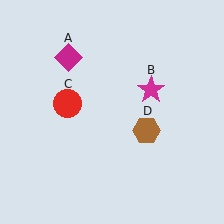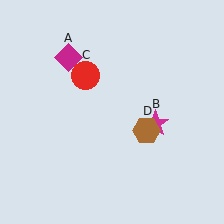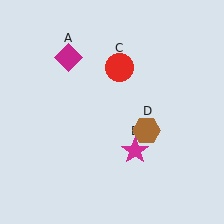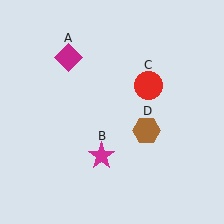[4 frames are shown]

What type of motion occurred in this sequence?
The magenta star (object B), red circle (object C) rotated clockwise around the center of the scene.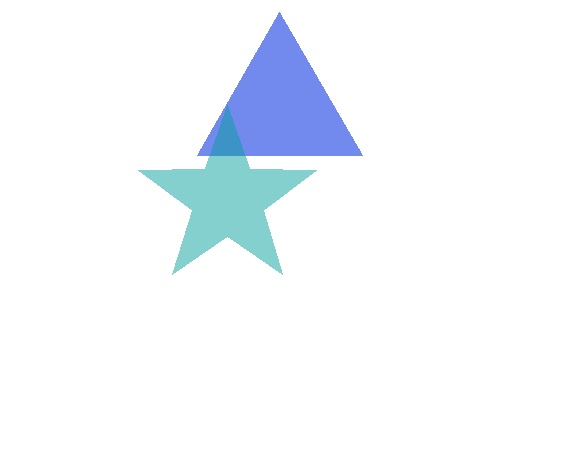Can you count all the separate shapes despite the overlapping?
Yes, there are 2 separate shapes.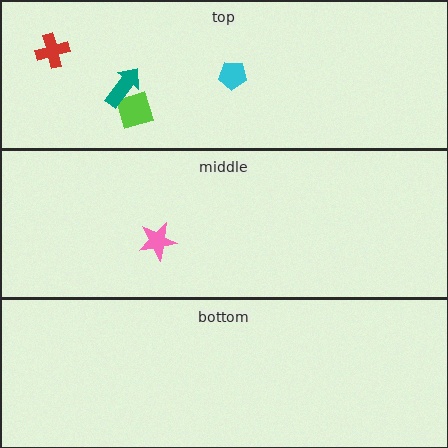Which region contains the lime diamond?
The top region.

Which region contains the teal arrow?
The top region.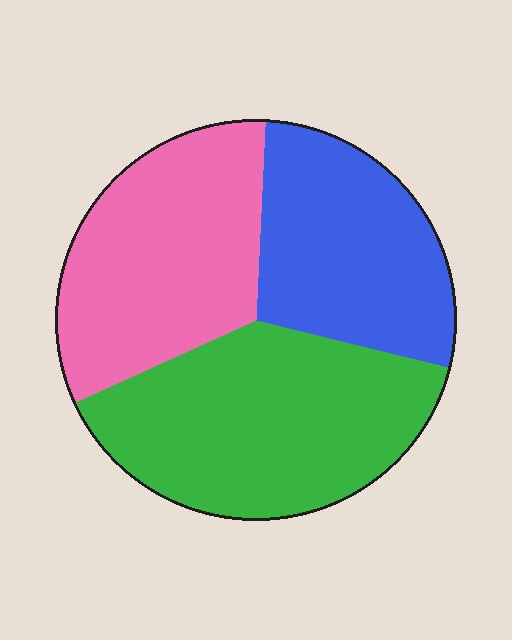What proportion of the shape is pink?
Pink takes up between a quarter and a half of the shape.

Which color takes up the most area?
Green, at roughly 40%.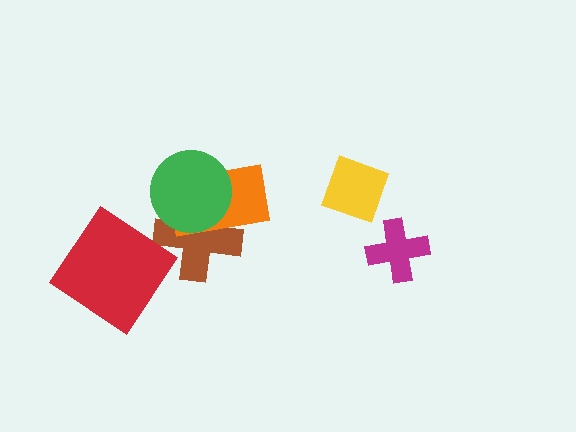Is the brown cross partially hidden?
Yes, it is partially covered by another shape.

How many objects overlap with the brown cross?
2 objects overlap with the brown cross.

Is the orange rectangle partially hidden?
Yes, it is partially covered by another shape.